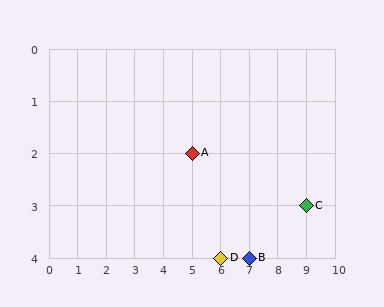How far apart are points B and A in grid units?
Points B and A are 2 columns and 2 rows apart (about 2.8 grid units diagonally).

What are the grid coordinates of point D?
Point D is at grid coordinates (6, 4).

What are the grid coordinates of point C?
Point C is at grid coordinates (9, 3).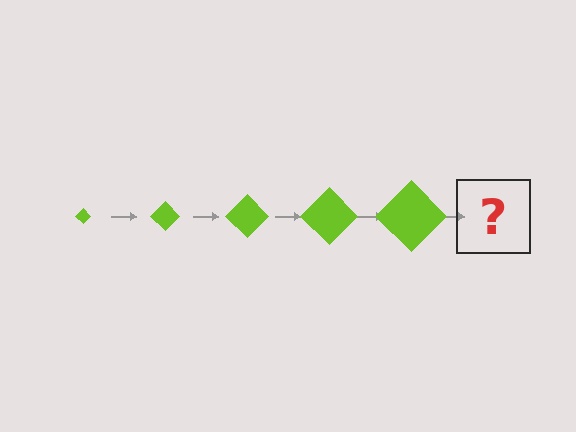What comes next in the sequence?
The next element should be a lime diamond, larger than the previous one.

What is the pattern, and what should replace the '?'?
The pattern is that the diamond gets progressively larger each step. The '?' should be a lime diamond, larger than the previous one.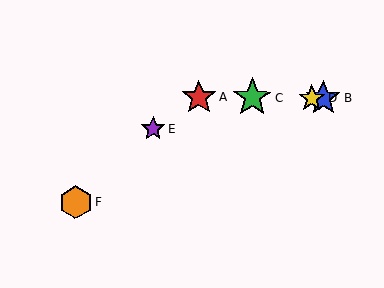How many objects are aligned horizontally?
4 objects (A, B, C, D) are aligned horizontally.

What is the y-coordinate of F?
Object F is at y≈202.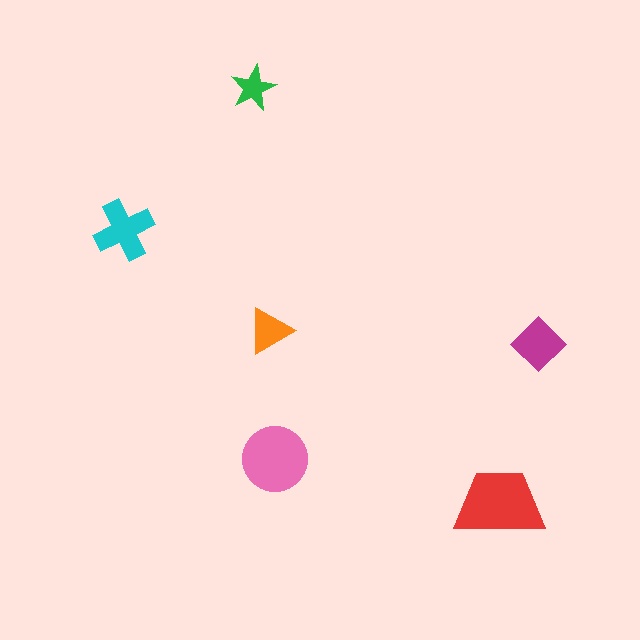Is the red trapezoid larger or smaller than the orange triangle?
Larger.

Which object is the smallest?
The green star.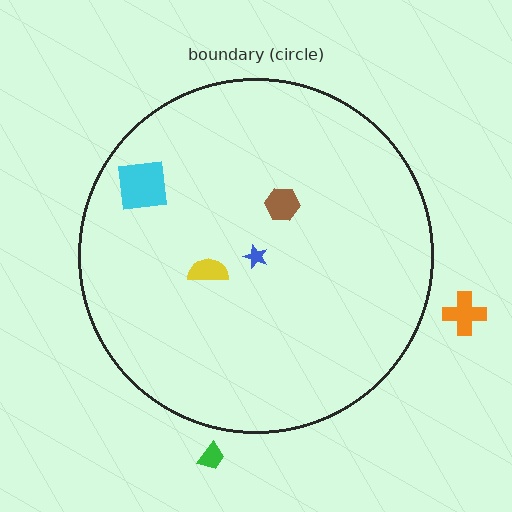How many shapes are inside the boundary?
4 inside, 2 outside.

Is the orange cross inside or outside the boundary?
Outside.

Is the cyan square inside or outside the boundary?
Inside.